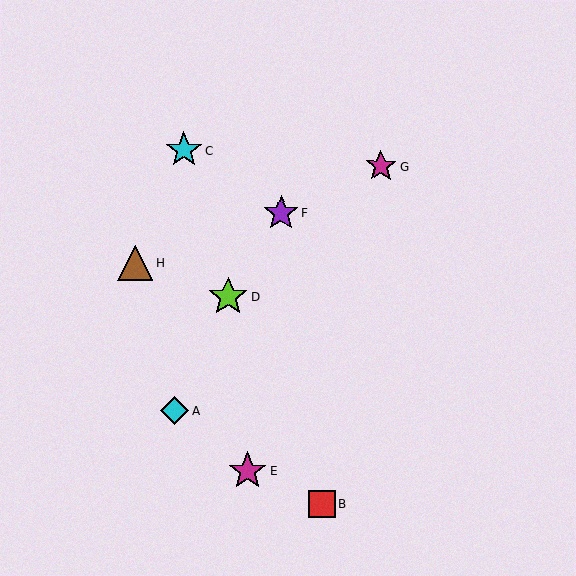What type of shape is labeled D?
Shape D is a lime star.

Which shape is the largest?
The lime star (labeled D) is the largest.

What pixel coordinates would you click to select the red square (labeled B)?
Click at (322, 504) to select the red square B.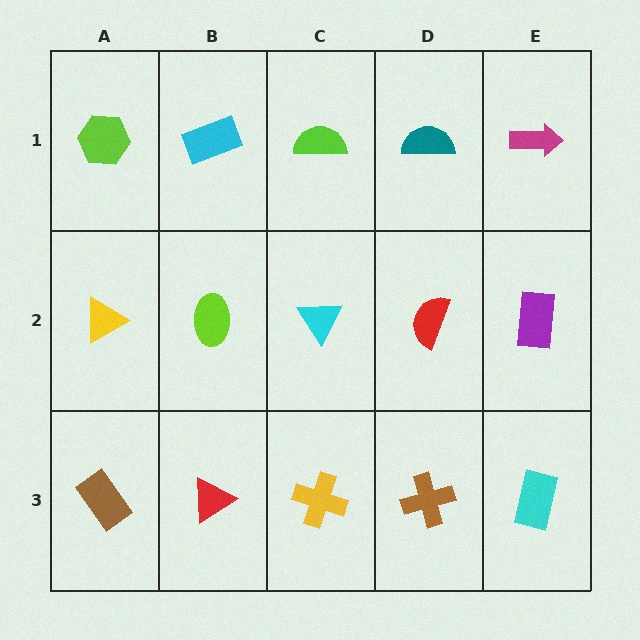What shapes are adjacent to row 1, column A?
A yellow triangle (row 2, column A), a cyan rectangle (row 1, column B).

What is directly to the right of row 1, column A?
A cyan rectangle.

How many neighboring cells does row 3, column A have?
2.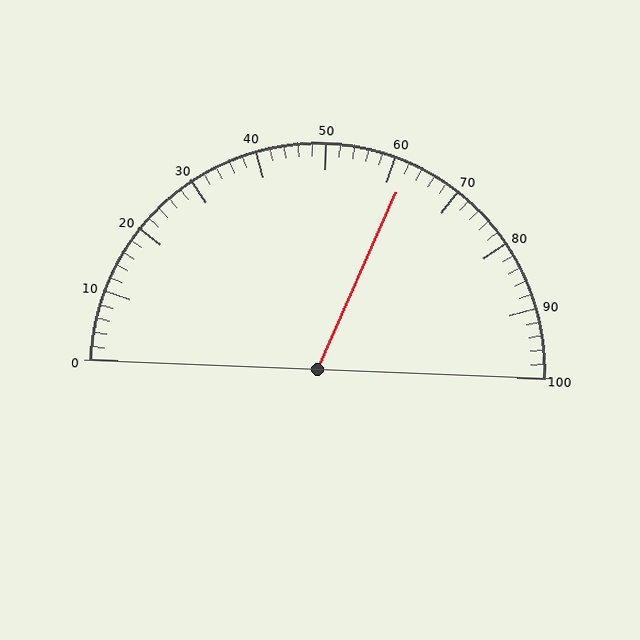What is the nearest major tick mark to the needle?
The nearest major tick mark is 60.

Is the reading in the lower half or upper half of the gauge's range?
The reading is in the upper half of the range (0 to 100).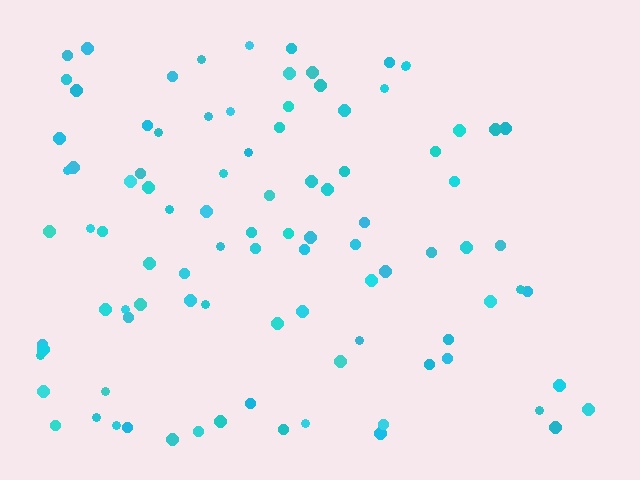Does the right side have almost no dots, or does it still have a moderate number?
Still a moderate number, just noticeably fewer than the left.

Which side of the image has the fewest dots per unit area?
The right.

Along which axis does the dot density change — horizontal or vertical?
Horizontal.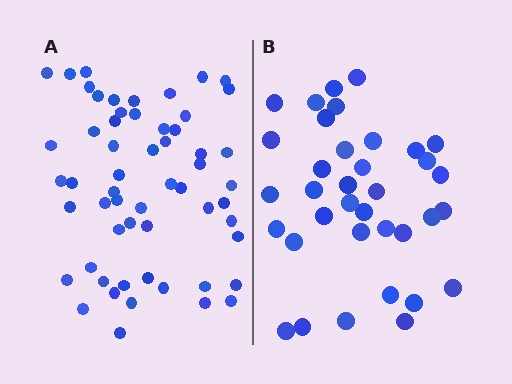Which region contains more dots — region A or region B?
Region A (the left region) has more dots.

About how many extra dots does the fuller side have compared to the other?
Region A has approximately 20 more dots than region B.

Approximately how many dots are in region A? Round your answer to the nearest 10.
About 60 dots. (The exact count is 57, which rounds to 60.)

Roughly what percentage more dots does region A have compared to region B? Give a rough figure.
About 60% more.